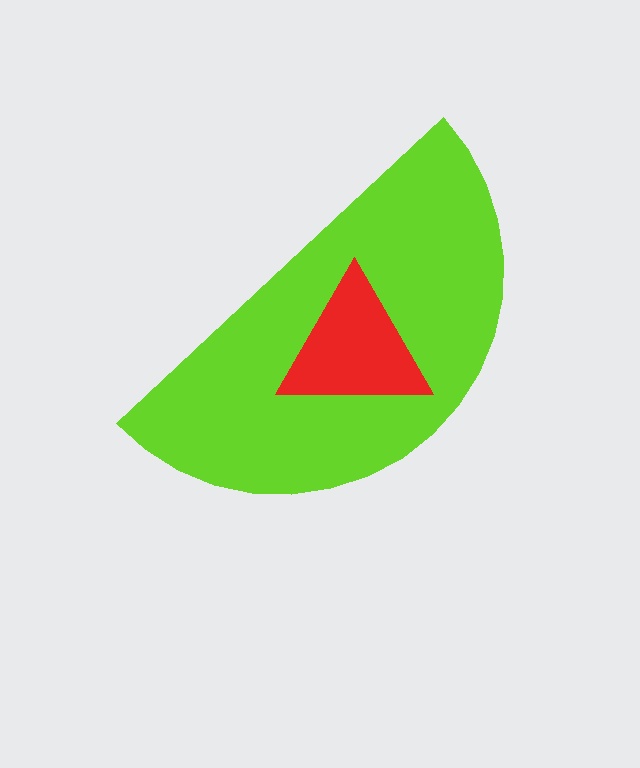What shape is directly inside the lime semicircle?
The red triangle.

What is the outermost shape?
The lime semicircle.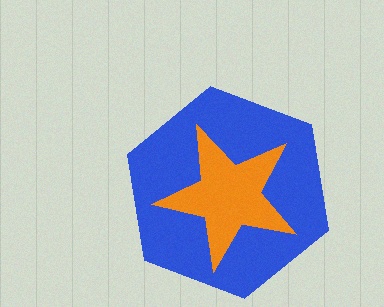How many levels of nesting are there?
2.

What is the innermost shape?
The orange star.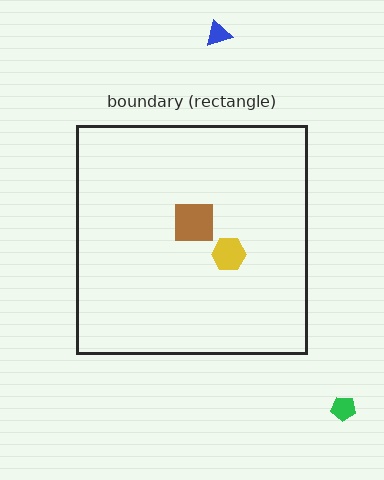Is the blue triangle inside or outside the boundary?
Outside.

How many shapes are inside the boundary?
2 inside, 2 outside.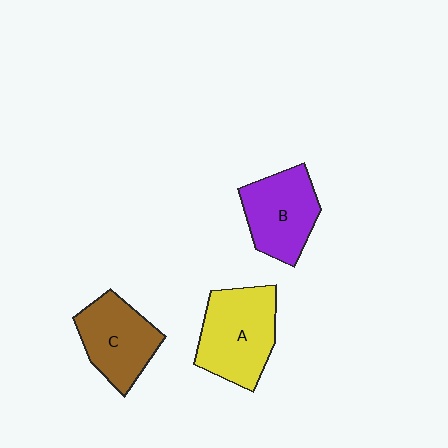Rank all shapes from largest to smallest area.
From largest to smallest: A (yellow), B (purple), C (brown).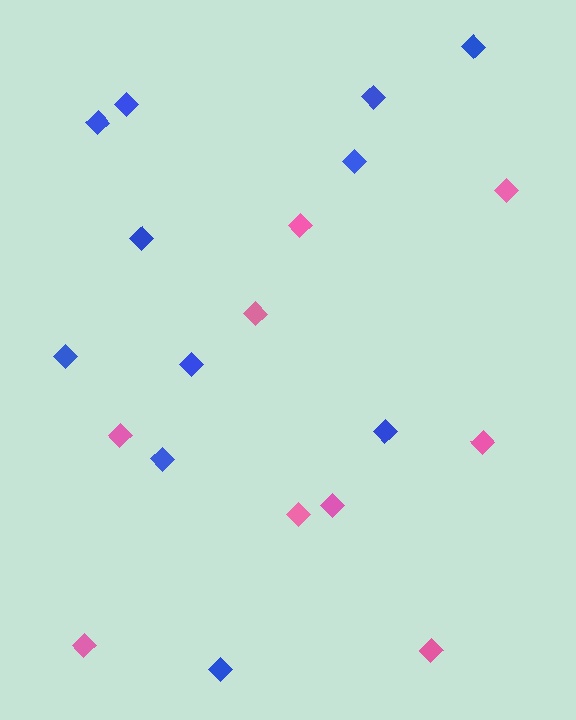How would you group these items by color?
There are 2 groups: one group of blue diamonds (11) and one group of pink diamonds (9).